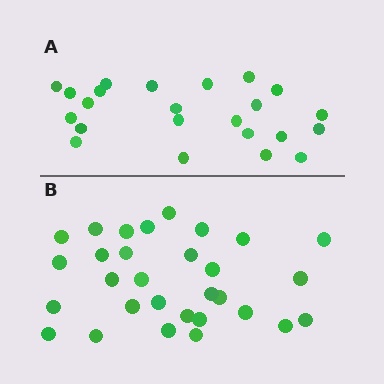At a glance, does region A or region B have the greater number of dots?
Region B (the bottom region) has more dots.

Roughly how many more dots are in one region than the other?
Region B has roughly 8 or so more dots than region A.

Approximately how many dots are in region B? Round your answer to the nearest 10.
About 30 dots.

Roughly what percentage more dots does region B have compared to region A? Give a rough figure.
About 30% more.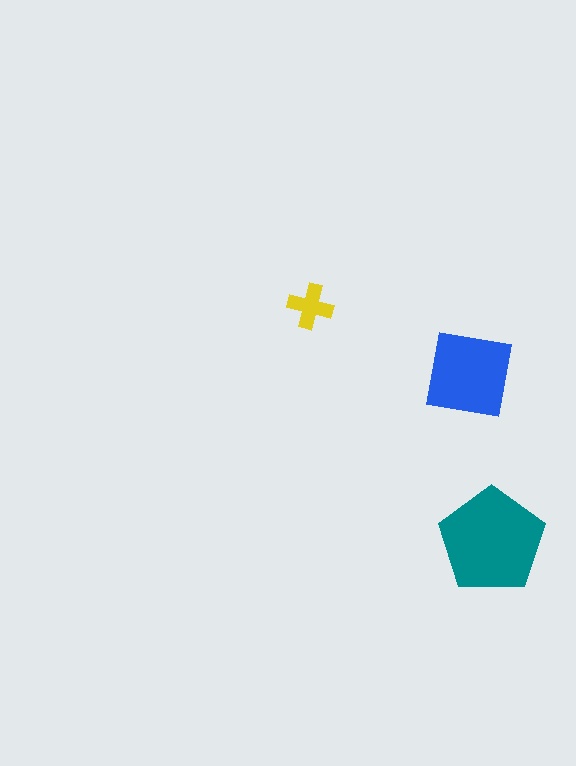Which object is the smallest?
The yellow cross.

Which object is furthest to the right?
The teal pentagon is rightmost.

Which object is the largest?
The teal pentagon.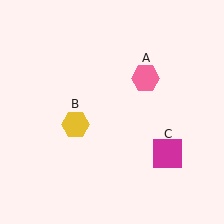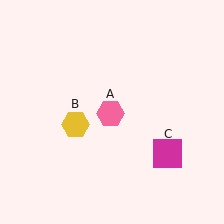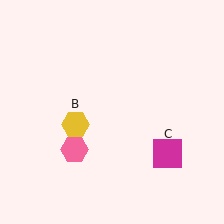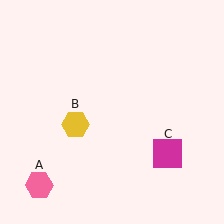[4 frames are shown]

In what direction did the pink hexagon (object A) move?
The pink hexagon (object A) moved down and to the left.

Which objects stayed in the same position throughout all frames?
Yellow hexagon (object B) and magenta square (object C) remained stationary.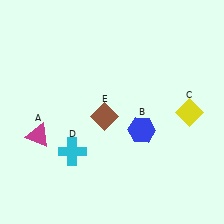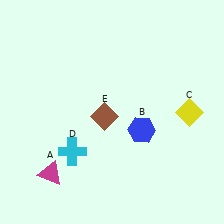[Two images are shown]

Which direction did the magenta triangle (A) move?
The magenta triangle (A) moved down.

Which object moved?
The magenta triangle (A) moved down.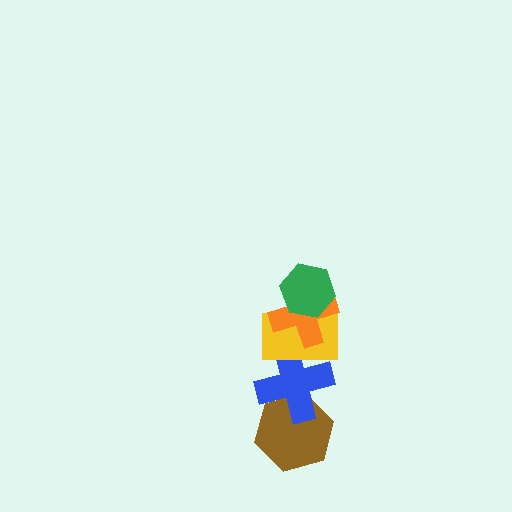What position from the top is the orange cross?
The orange cross is 2nd from the top.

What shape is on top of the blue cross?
The yellow rectangle is on top of the blue cross.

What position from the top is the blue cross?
The blue cross is 4th from the top.